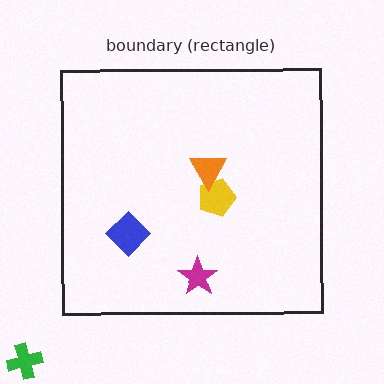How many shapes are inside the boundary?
4 inside, 1 outside.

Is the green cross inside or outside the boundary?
Outside.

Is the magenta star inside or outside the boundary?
Inside.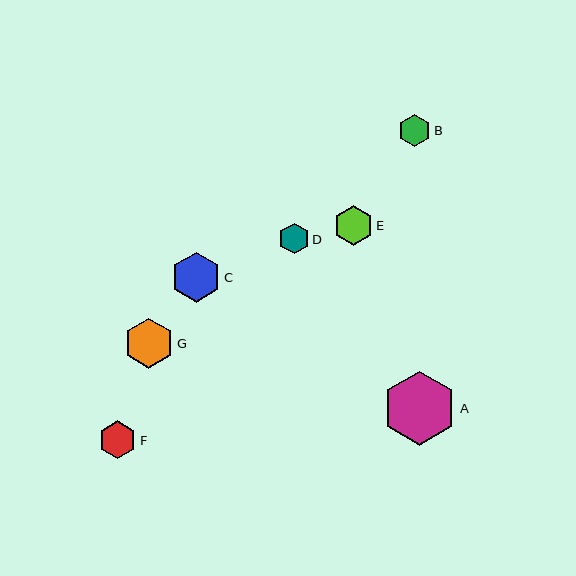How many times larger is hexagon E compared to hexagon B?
Hexagon E is approximately 1.2 times the size of hexagon B.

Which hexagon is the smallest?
Hexagon D is the smallest with a size of approximately 31 pixels.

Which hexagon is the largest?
Hexagon A is the largest with a size of approximately 74 pixels.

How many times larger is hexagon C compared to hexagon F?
Hexagon C is approximately 1.3 times the size of hexagon F.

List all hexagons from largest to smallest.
From largest to smallest: A, G, C, E, F, B, D.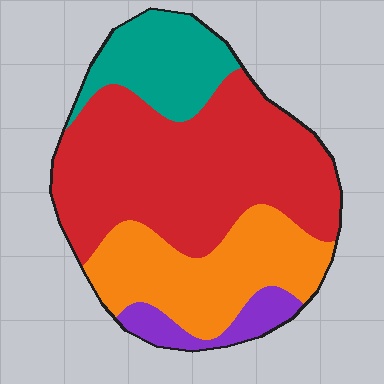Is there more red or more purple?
Red.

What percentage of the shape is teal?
Teal takes up about one sixth (1/6) of the shape.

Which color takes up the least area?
Purple, at roughly 5%.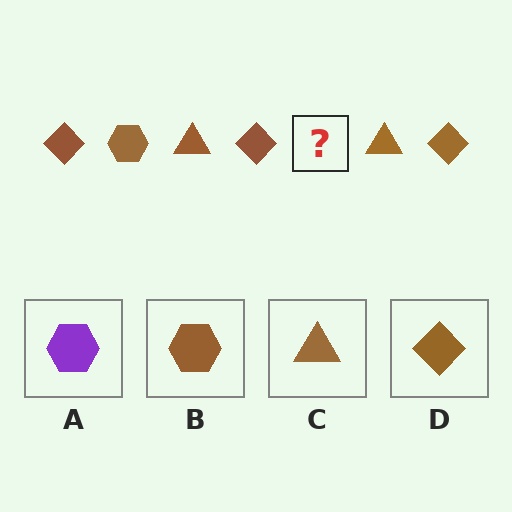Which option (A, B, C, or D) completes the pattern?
B.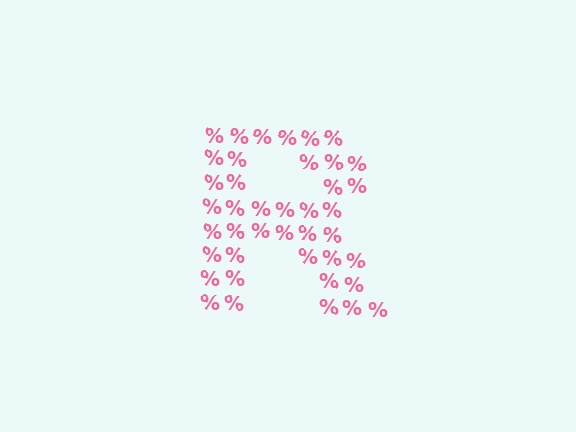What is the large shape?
The large shape is the letter R.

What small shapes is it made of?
It is made of small percent signs.